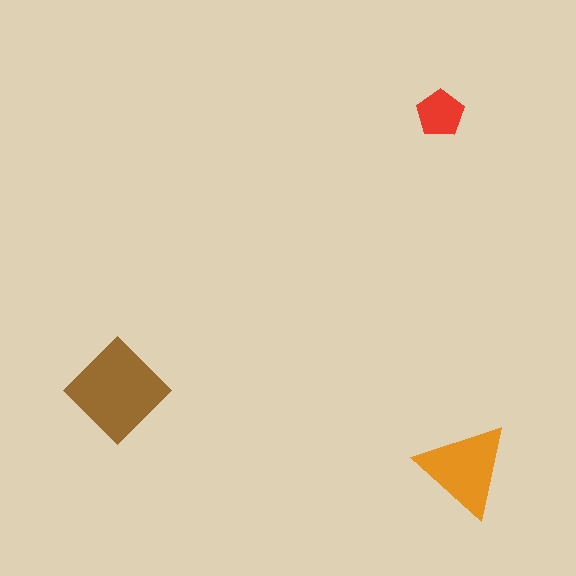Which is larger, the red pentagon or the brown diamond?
The brown diamond.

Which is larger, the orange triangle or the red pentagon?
The orange triangle.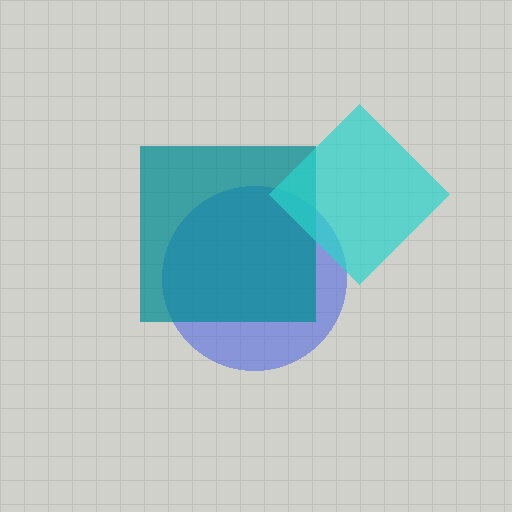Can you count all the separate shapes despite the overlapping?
Yes, there are 3 separate shapes.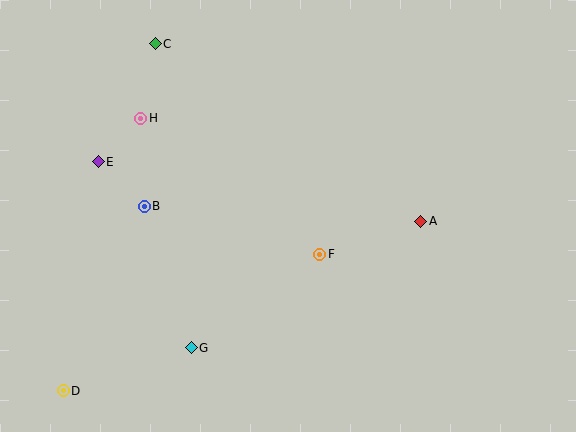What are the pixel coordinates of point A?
Point A is at (421, 221).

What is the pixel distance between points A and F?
The distance between A and F is 106 pixels.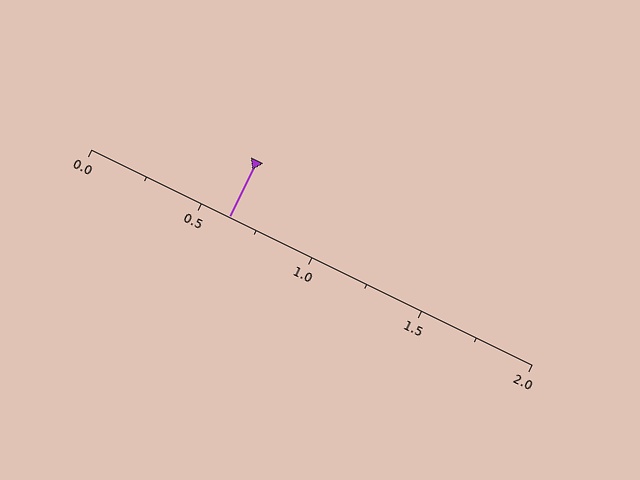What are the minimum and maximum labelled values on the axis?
The axis runs from 0.0 to 2.0.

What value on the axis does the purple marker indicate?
The marker indicates approximately 0.62.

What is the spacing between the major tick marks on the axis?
The major ticks are spaced 0.5 apart.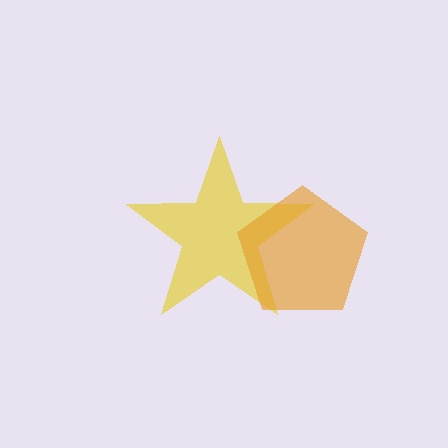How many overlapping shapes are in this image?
There are 2 overlapping shapes in the image.